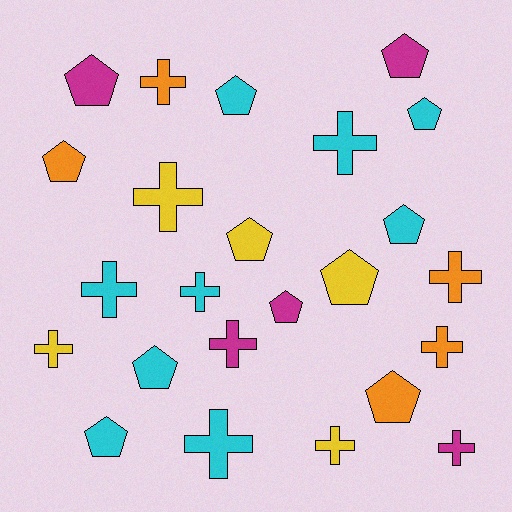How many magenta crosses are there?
There are 2 magenta crosses.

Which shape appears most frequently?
Cross, with 12 objects.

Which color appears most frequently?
Cyan, with 9 objects.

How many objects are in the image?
There are 24 objects.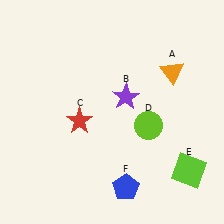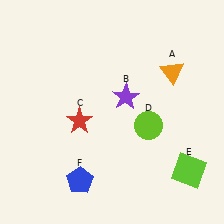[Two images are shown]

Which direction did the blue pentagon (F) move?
The blue pentagon (F) moved left.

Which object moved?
The blue pentagon (F) moved left.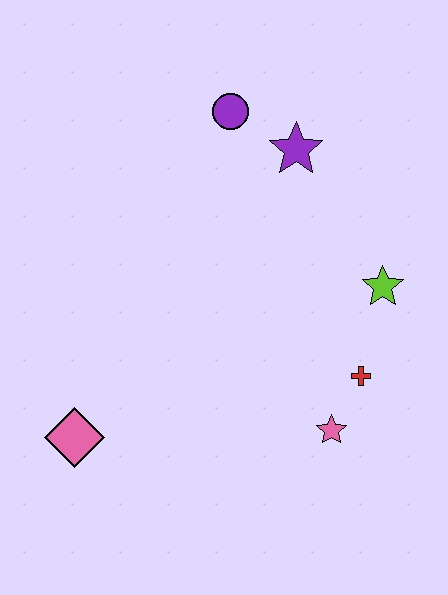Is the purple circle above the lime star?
Yes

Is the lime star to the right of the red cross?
Yes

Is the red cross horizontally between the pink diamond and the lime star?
Yes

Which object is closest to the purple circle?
The purple star is closest to the purple circle.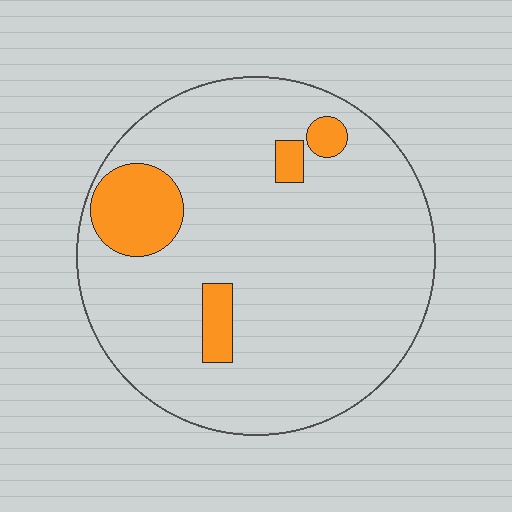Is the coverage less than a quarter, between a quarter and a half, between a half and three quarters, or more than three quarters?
Less than a quarter.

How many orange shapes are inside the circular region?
4.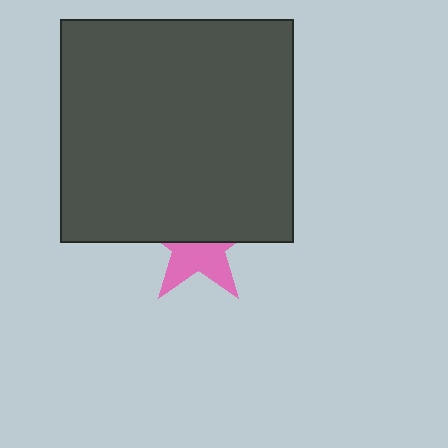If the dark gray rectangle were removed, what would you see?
You would see the complete pink star.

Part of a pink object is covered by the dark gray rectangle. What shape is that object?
It is a star.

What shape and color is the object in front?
The object in front is a dark gray rectangle.